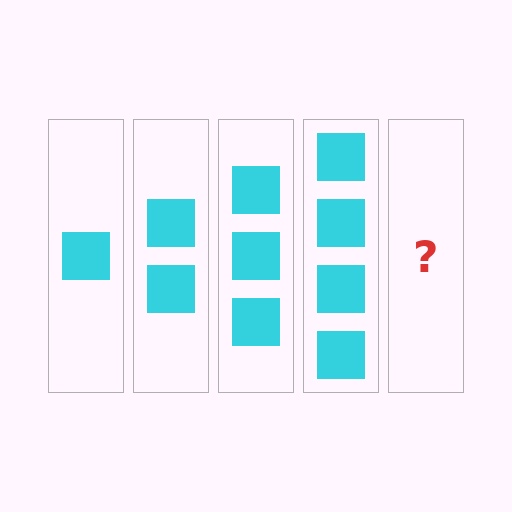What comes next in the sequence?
The next element should be 5 squares.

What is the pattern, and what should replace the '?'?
The pattern is that each step adds one more square. The '?' should be 5 squares.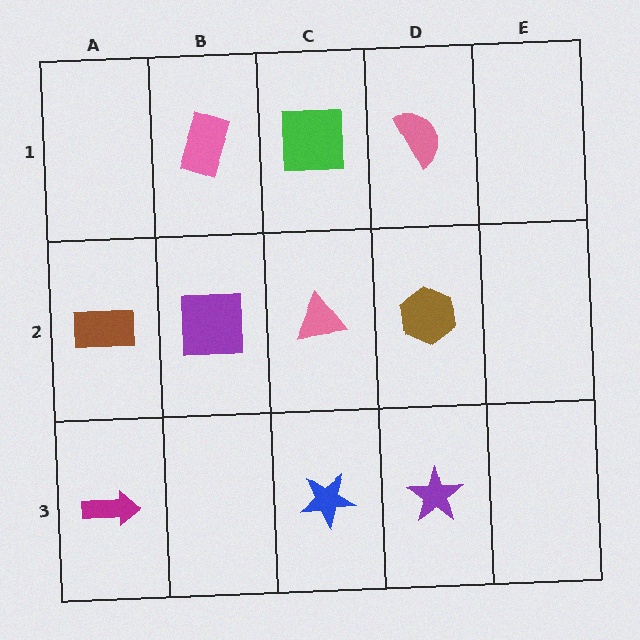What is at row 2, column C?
A pink triangle.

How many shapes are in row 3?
3 shapes.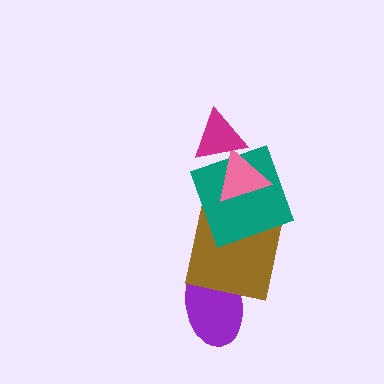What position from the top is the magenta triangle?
The magenta triangle is 1st from the top.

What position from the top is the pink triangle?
The pink triangle is 2nd from the top.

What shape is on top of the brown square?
The teal square is on top of the brown square.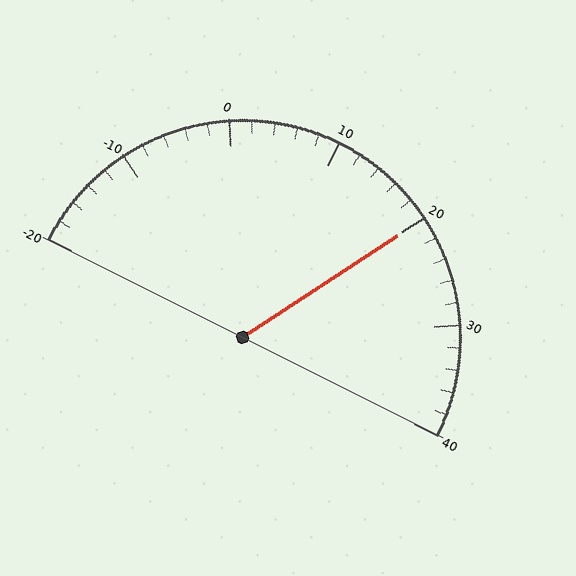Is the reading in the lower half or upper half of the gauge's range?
The reading is in the upper half of the range (-20 to 40).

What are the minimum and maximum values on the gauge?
The gauge ranges from -20 to 40.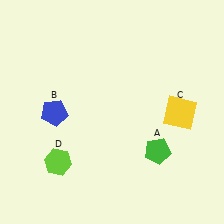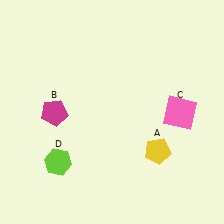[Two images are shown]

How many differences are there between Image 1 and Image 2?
There are 3 differences between the two images.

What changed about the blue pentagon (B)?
In Image 1, B is blue. In Image 2, it changed to magenta.